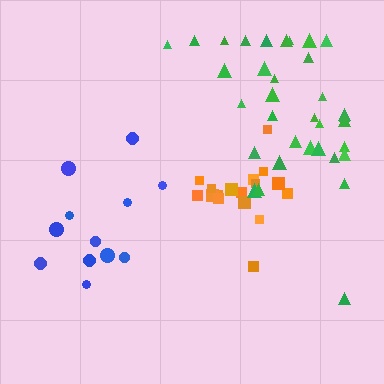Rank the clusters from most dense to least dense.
orange, green, blue.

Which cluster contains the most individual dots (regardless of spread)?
Green (34).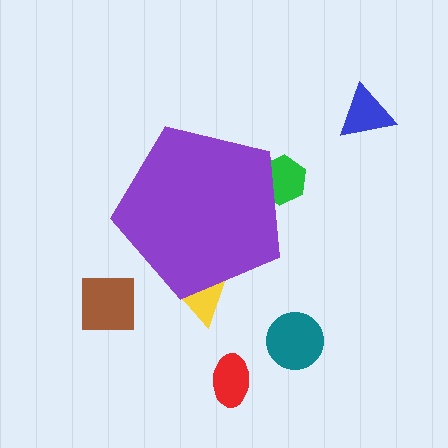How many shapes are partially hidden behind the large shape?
2 shapes are partially hidden.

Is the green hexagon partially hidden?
Yes, the green hexagon is partially hidden behind the purple pentagon.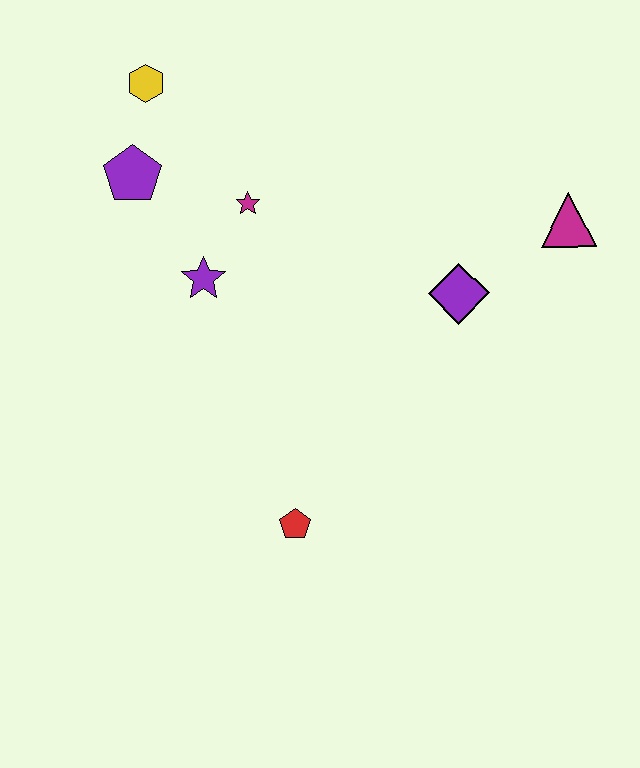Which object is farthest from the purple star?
The magenta triangle is farthest from the purple star.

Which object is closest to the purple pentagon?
The yellow hexagon is closest to the purple pentagon.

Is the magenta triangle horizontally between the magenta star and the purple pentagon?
No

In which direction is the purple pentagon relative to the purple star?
The purple pentagon is above the purple star.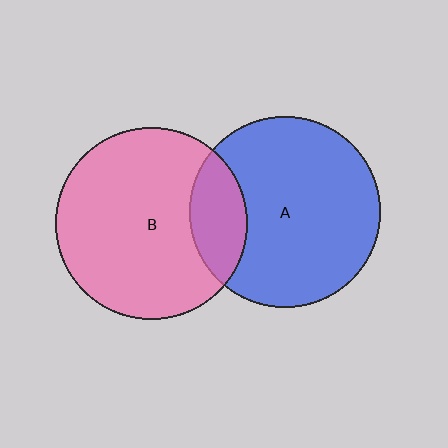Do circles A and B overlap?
Yes.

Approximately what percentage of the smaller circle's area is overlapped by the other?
Approximately 20%.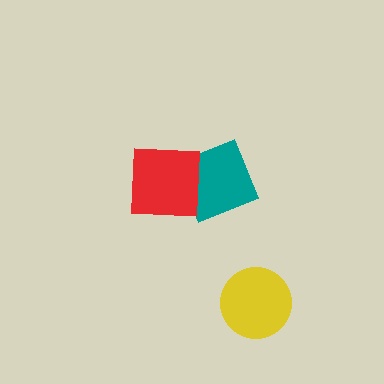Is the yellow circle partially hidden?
No, no other shape covers it.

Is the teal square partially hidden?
Yes, it is partially covered by another shape.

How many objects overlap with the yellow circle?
0 objects overlap with the yellow circle.